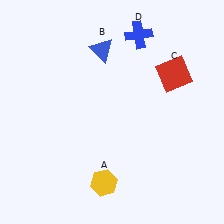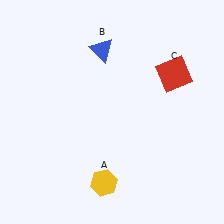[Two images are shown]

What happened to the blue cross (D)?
The blue cross (D) was removed in Image 2. It was in the top-right area of Image 1.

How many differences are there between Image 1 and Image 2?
There is 1 difference between the two images.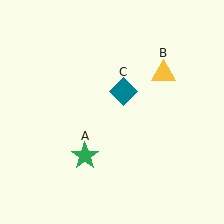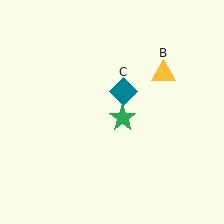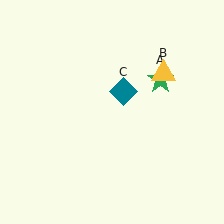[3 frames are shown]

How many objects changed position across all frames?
1 object changed position: green star (object A).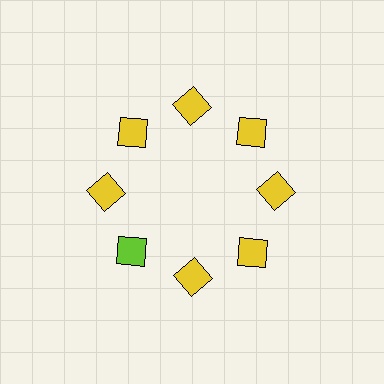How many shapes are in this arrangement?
There are 8 shapes arranged in a ring pattern.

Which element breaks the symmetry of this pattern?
The lime diamond at roughly the 8 o'clock position breaks the symmetry. All other shapes are yellow diamonds.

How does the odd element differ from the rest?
It has a different color: lime instead of yellow.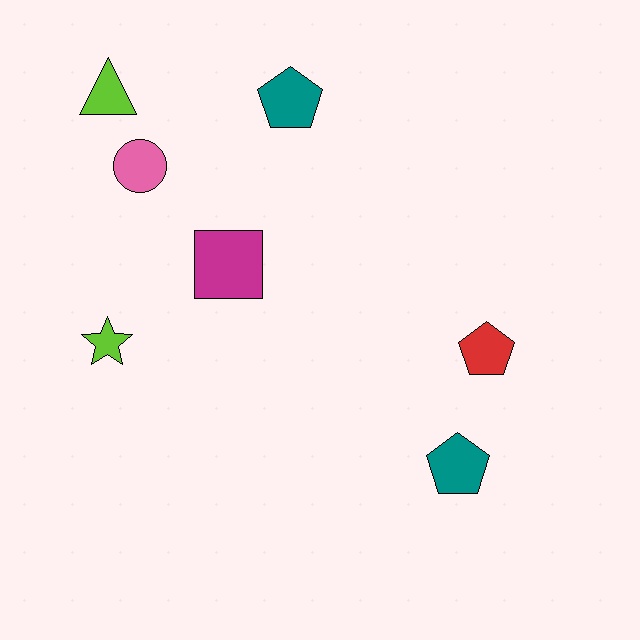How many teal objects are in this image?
There are 2 teal objects.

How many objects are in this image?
There are 7 objects.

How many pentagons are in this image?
There are 3 pentagons.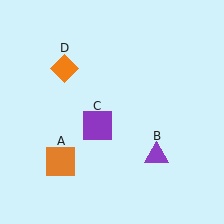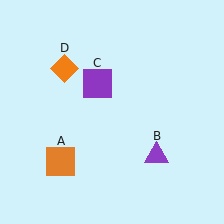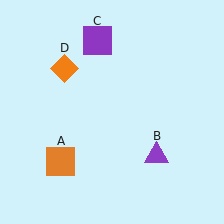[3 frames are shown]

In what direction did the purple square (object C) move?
The purple square (object C) moved up.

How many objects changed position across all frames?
1 object changed position: purple square (object C).